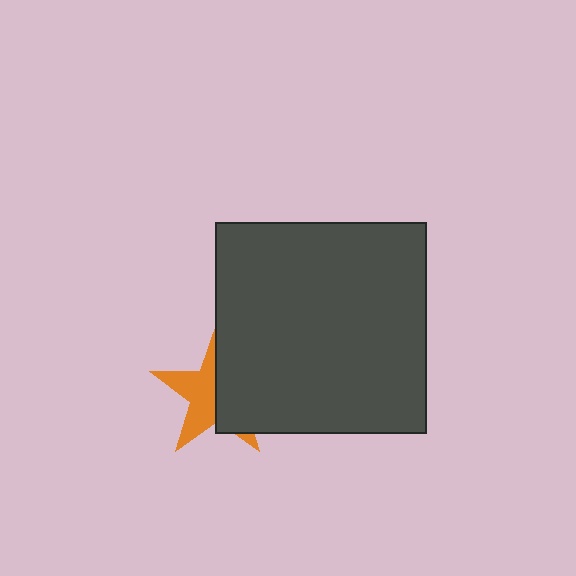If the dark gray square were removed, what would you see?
You would see the complete orange star.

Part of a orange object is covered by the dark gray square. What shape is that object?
It is a star.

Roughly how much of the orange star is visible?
About half of it is visible (roughly 50%).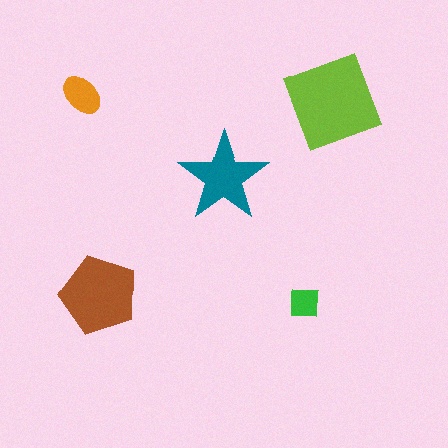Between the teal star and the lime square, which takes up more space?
The lime square.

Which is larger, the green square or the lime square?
The lime square.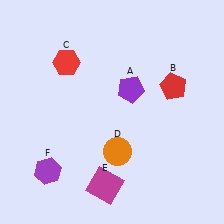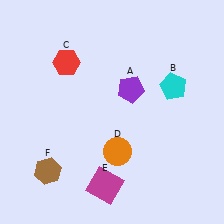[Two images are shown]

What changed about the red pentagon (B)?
In Image 1, B is red. In Image 2, it changed to cyan.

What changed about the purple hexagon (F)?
In Image 1, F is purple. In Image 2, it changed to brown.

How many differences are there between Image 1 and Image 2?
There are 2 differences between the two images.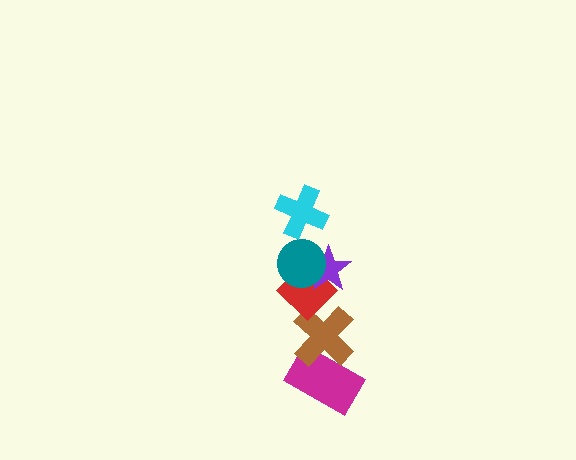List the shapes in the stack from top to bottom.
From top to bottom: the cyan cross, the teal circle, the purple star, the red diamond, the brown cross, the magenta rectangle.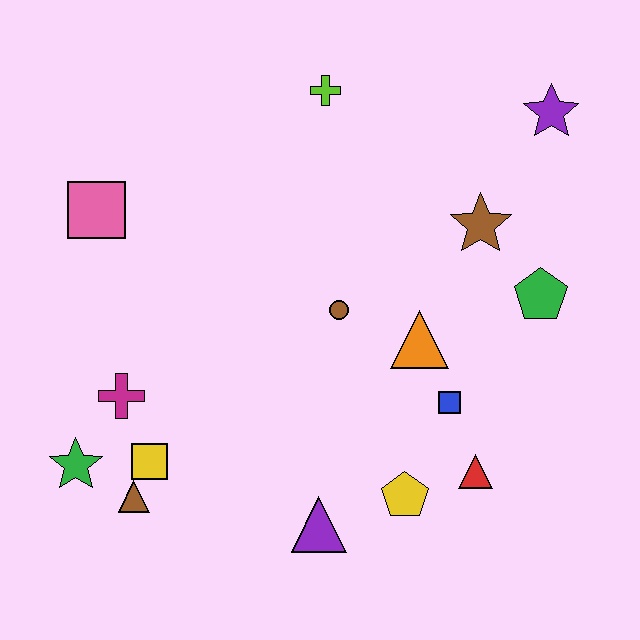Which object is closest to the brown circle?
The orange triangle is closest to the brown circle.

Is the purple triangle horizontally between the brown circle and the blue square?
No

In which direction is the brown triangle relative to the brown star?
The brown triangle is to the left of the brown star.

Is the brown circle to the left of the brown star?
Yes